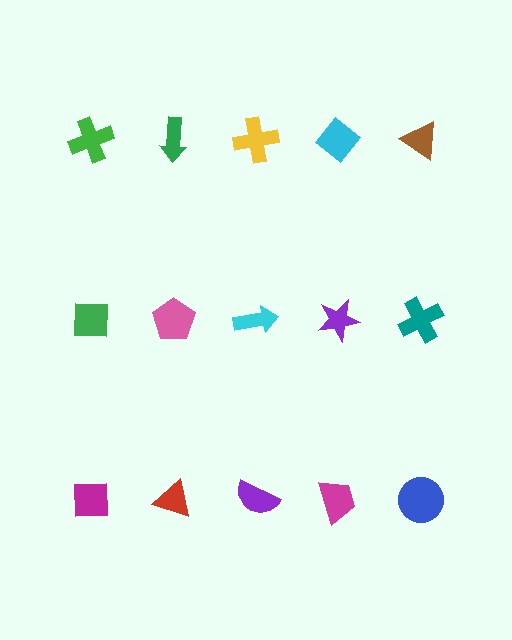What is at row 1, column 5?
A brown triangle.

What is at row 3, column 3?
A purple semicircle.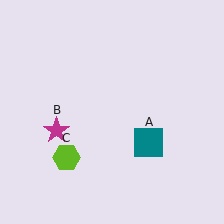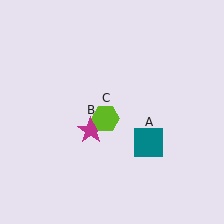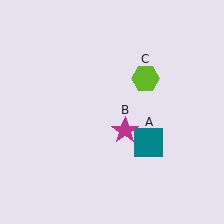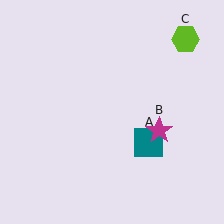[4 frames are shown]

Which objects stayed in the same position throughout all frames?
Teal square (object A) remained stationary.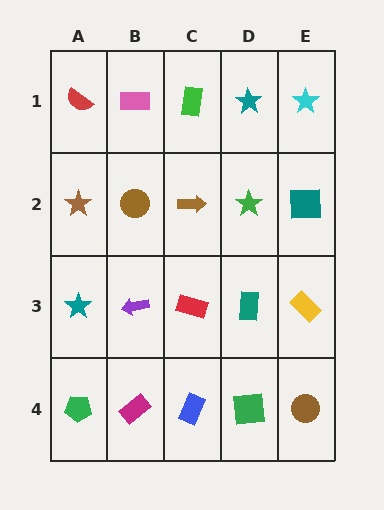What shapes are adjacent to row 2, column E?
A cyan star (row 1, column E), a yellow rectangle (row 3, column E), a green star (row 2, column D).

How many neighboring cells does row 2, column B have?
4.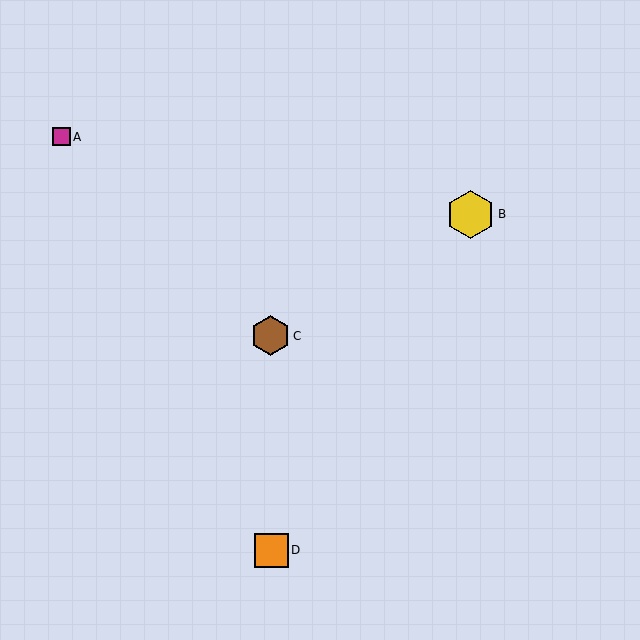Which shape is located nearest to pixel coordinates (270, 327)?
The brown hexagon (labeled C) at (270, 336) is nearest to that location.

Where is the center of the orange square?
The center of the orange square is at (271, 550).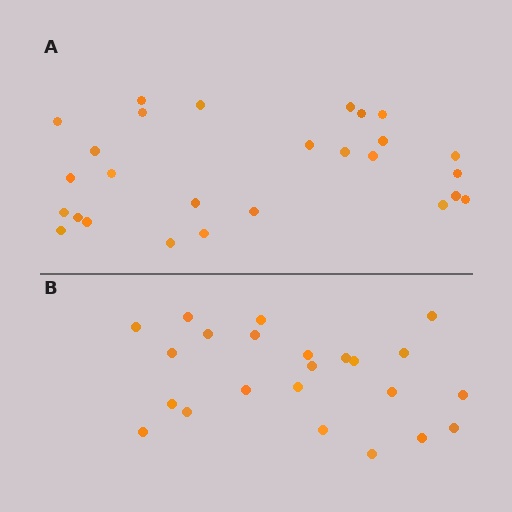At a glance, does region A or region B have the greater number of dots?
Region A (the top region) has more dots.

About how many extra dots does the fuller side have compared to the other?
Region A has about 4 more dots than region B.